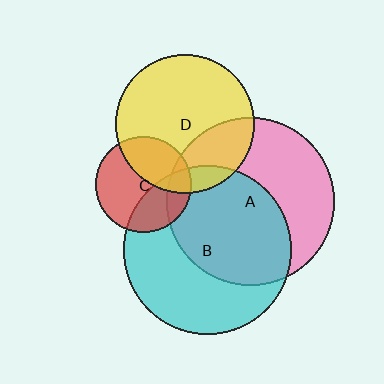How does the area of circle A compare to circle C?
Approximately 3.0 times.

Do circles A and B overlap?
Yes.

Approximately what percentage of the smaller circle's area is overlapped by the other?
Approximately 55%.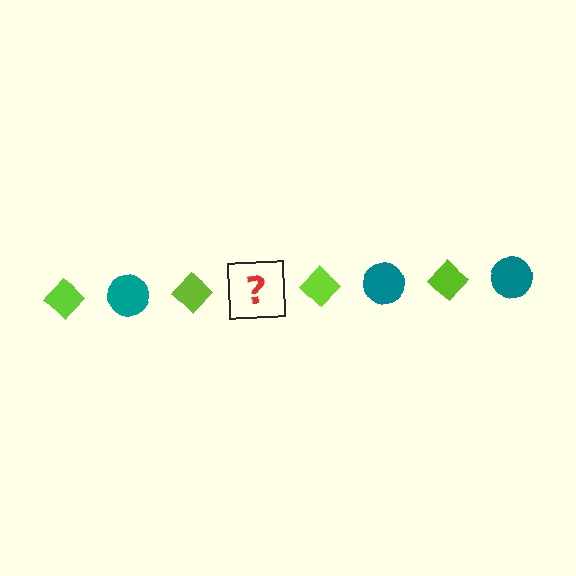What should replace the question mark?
The question mark should be replaced with a teal circle.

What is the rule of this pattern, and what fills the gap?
The rule is that the pattern alternates between lime diamond and teal circle. The gap should be filled with a teal circle.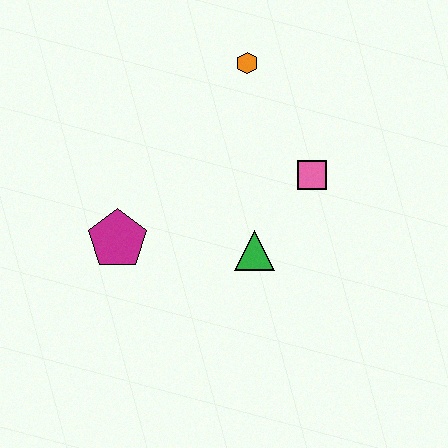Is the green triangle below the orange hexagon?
Yes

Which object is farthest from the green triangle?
The orange hexagon is farthest from the green triangle.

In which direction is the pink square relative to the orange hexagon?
The pink square is below the orange hexagon.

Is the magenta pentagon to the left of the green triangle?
Yes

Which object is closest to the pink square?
The green triangle is closest to the pink square.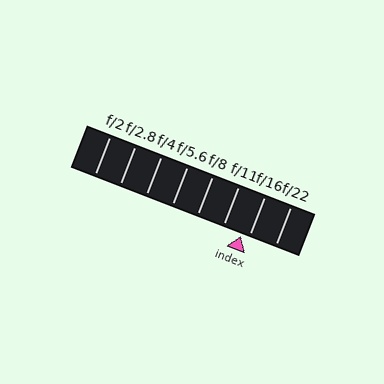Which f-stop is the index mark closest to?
The index mark is closest to f/16.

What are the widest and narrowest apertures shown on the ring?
The widest aperture shown is f/2 and the narrowest is f/22.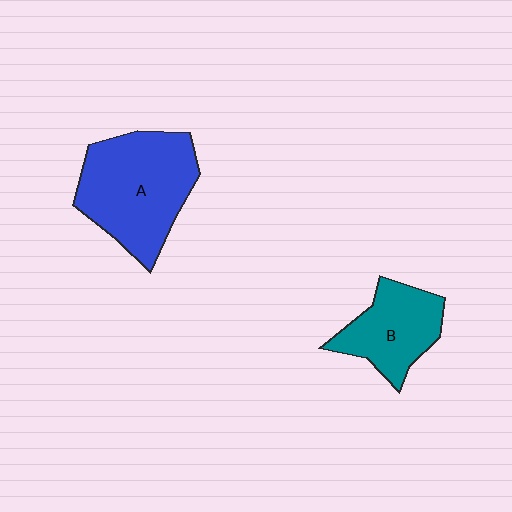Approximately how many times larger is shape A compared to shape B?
Approximately 1.6 times.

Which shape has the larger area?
Shape A (blue).